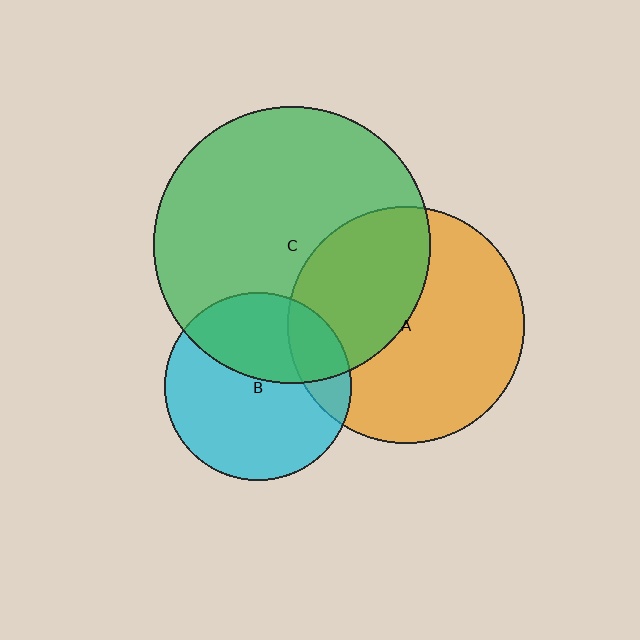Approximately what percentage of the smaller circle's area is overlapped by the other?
Approximately 40%.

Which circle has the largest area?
Circle C (green).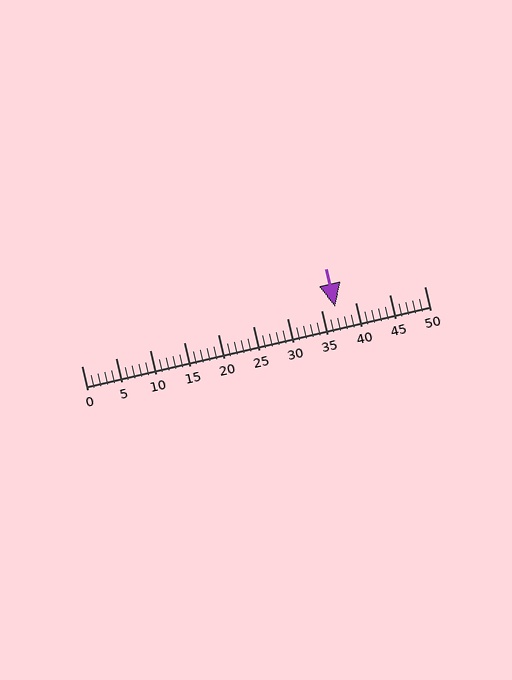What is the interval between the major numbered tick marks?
The major tick marks are spaced 5 units apart.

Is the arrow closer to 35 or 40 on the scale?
The arrow is closer to 35.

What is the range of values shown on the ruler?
The ruler shows values from 0 to 50.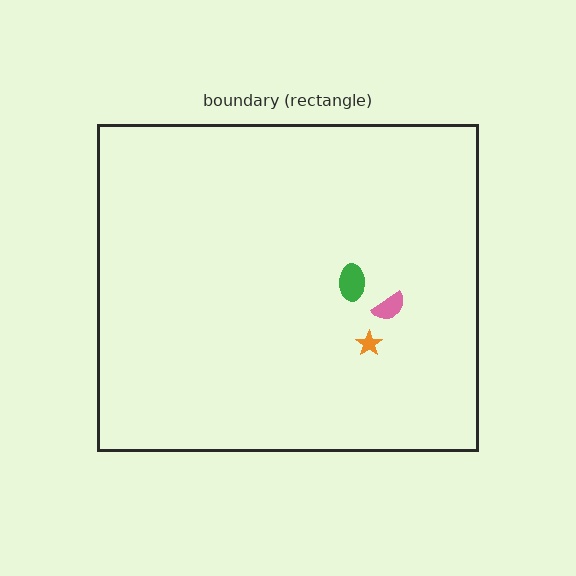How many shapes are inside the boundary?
3 inside, 0 outside.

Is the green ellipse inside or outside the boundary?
Inside.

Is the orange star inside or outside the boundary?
Inside.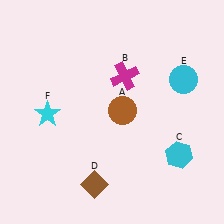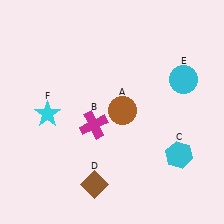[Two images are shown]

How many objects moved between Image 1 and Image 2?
1 object moved between the two images.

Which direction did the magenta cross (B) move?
The magenta cross (B) moved down.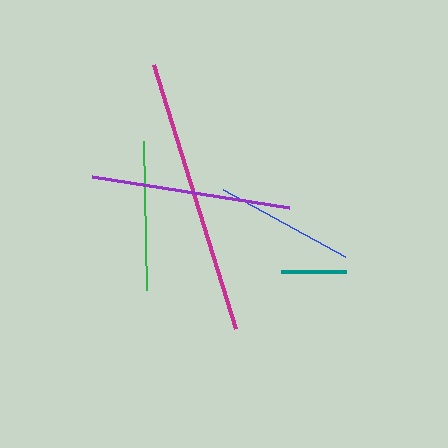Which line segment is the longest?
The magenta line is the longest at approximately 277 pixels.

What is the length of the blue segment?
The blue segment is approximately 139 pixels long.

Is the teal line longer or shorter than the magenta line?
The magenta line is longer than the teal line.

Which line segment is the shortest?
The teal line is the shortest at approximately 65 pixels.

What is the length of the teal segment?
The teal segment is approximately 65 pixels long.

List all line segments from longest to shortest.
From longest to shortest: magenta, purple, green, blue, teal.